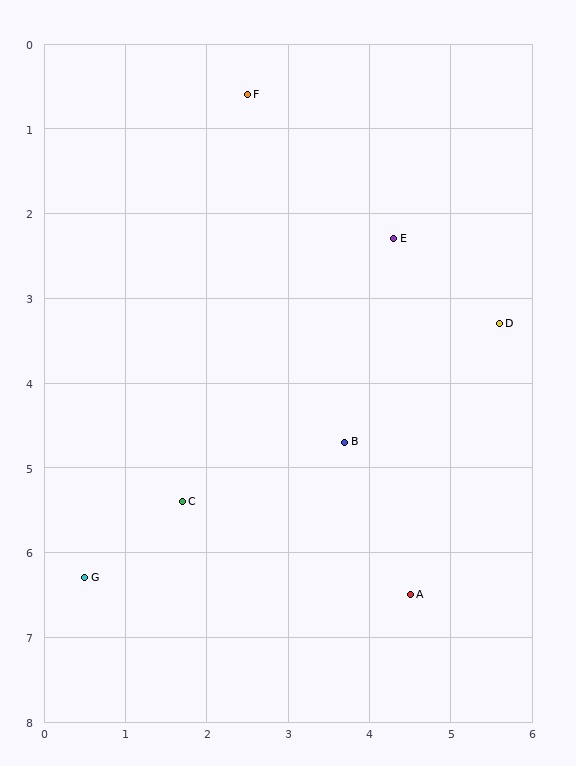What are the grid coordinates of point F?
Point F is at approximately (2.5, 0.6).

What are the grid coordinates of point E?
Point E is at approximately (4.3, 2.3).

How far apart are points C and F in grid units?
Points C and F are about 4.9 grid units apart.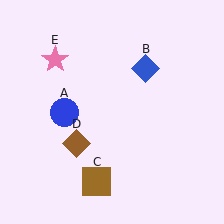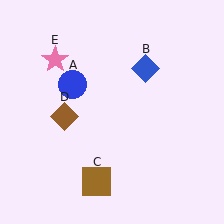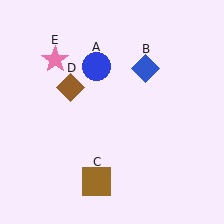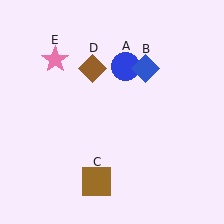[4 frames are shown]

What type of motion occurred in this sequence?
The blue circle (object A), brown diamond (object D) rotated clockwise around the center of the scene.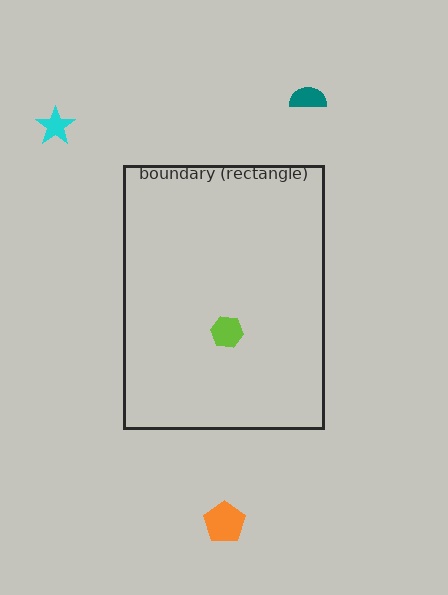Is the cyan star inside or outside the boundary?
Outside.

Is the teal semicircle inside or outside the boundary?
Outside.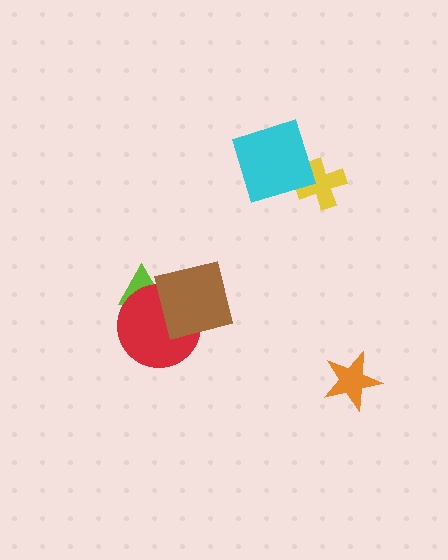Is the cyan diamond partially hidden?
No, no other shape covers it.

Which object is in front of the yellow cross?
The cyan diamond is in front of the yellow cross.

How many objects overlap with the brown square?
2 objects overlap with the brown square.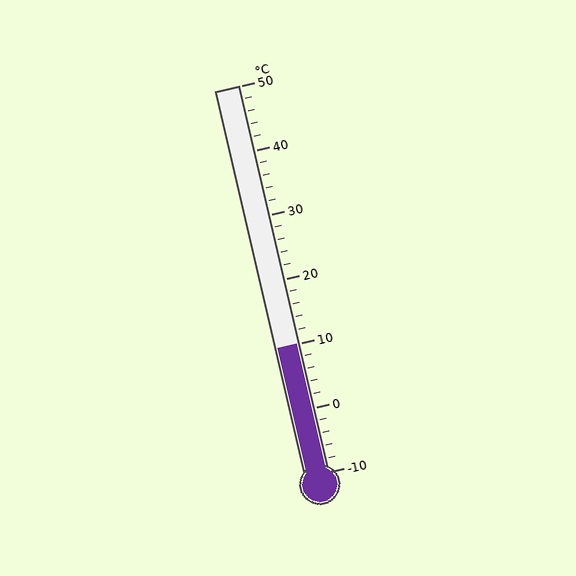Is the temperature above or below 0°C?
The temperature is above 0°C.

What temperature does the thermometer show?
The thermometer shows approximately 10°C.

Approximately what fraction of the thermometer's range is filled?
The thermometer is filled to approximately 35% of its range.